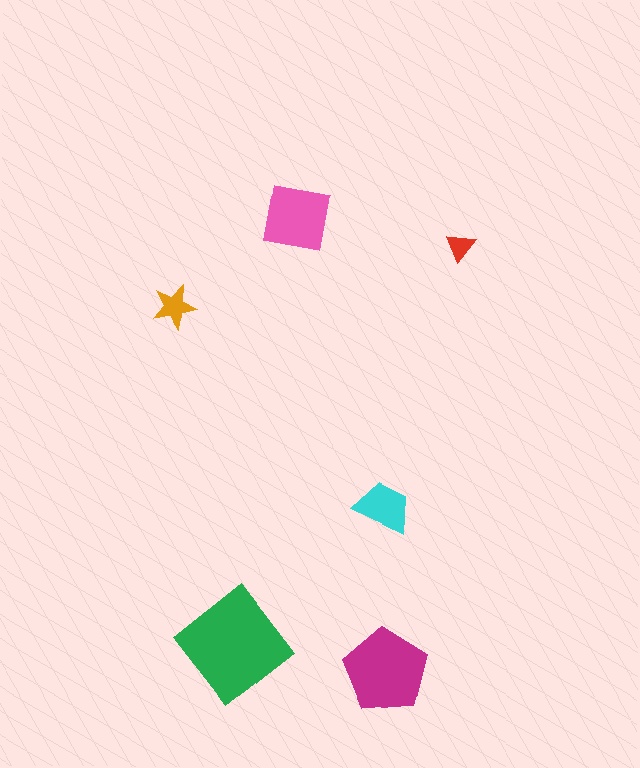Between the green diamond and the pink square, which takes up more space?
The green diamond.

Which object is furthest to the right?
The red triangle is rightmost.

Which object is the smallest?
The red triangle.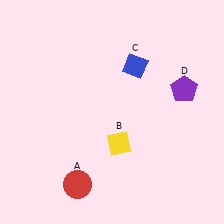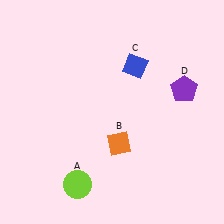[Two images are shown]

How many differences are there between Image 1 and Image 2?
There are 2 differences between the two images.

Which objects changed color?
A changed from red to lime. B changed from yellow to orange.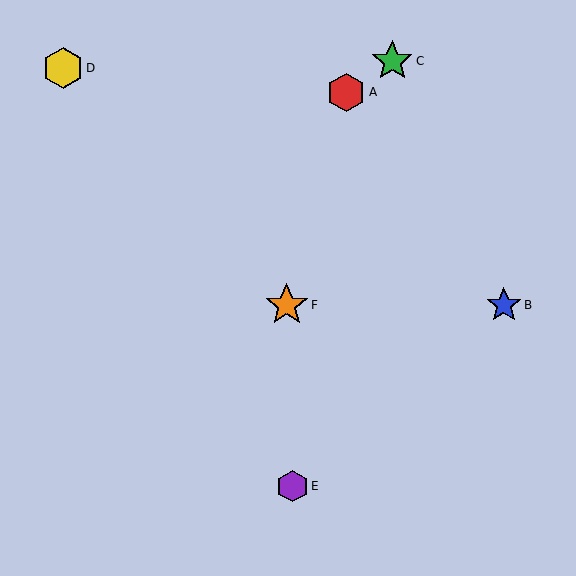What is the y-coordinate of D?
Object D is at y≈68.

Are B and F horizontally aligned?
Yes, both are at y≈305.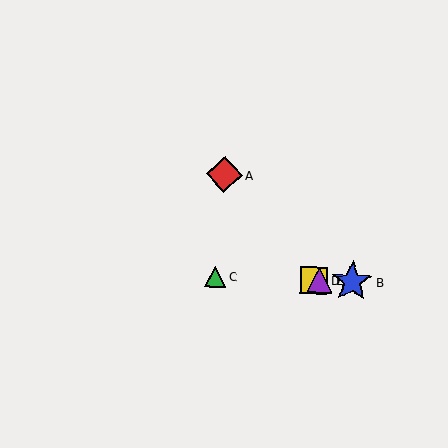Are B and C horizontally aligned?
Yes, both are at y≈282.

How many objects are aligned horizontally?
4 objects (B, C, D, E) are aligned horizontally.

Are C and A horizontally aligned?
No, C is at y≈276 and A is at y≈175.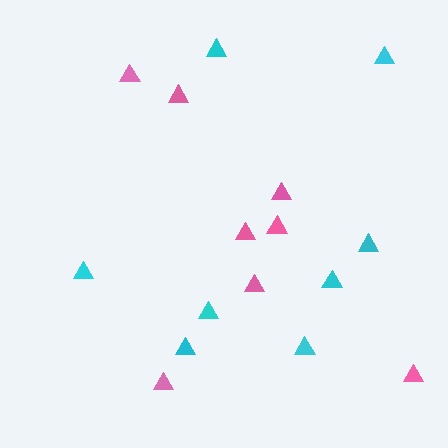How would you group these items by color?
There are 2 groups: one group of pink triangles (8) and one group of cyan triangles (8).